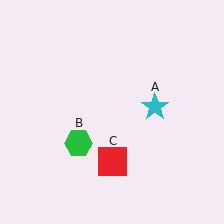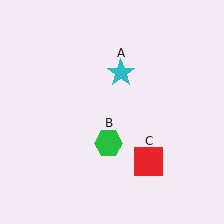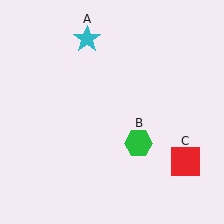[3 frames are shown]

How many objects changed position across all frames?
3 objects changed position: cyan star (object A), green hexagon (object B), red square (object C).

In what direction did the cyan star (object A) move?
The cyan star (object A) moved up and to the left.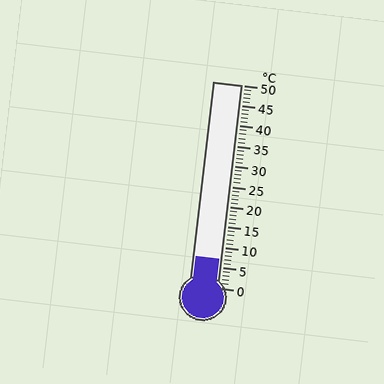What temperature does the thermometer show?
The thermometer shows approximately 7°C.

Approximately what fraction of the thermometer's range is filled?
The thermometer is filled to approximately 15% of its range.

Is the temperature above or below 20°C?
The temperature is below 20°C.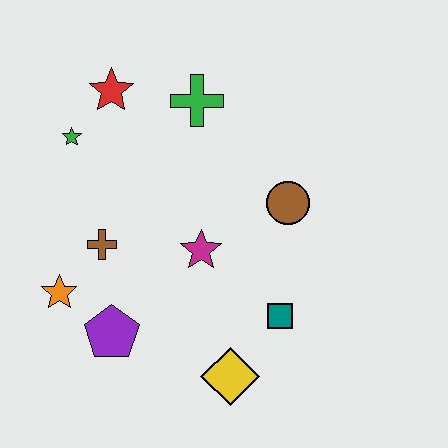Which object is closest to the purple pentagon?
The orange star is closest to the purple pentagon.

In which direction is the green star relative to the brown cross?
The green star is above the brown cross.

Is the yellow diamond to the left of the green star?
No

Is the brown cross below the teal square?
No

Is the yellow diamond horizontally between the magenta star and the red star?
No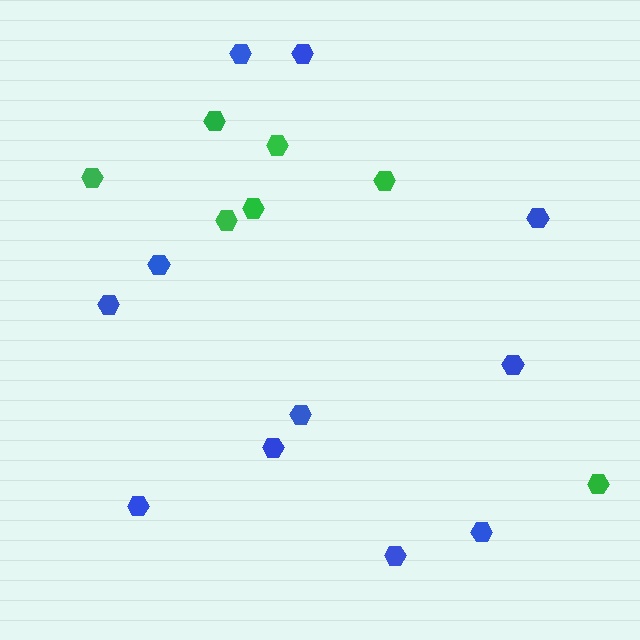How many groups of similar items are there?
There are 2 groups: one group of green hexagons (7) and one group of blue hexagons (11).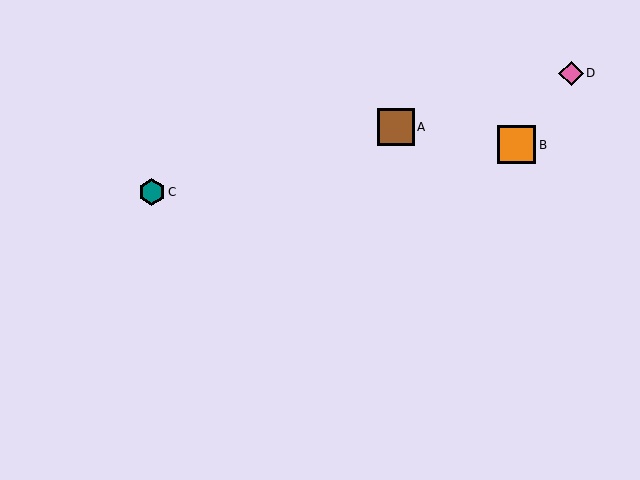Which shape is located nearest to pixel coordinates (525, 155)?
The orange square (labeled B) at (517, 145) is nearest to that location.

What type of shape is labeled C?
Shape C is a teal hexagon.